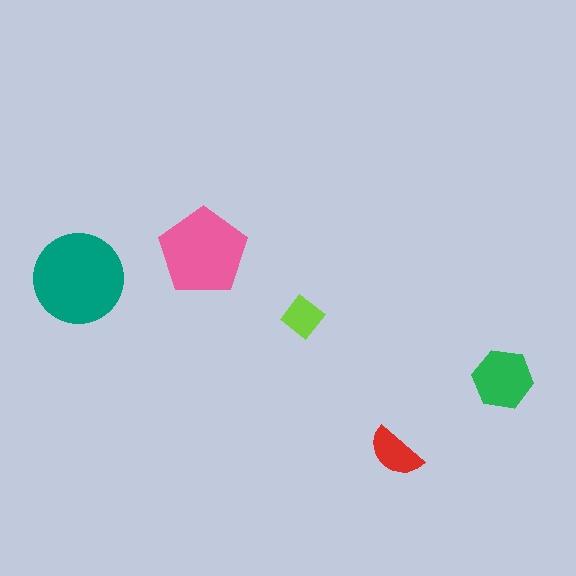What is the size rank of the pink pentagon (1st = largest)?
2nd.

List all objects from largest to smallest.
The teal circle, the pink pentagon, the green hexagon, the red semicircle, the lime diamond.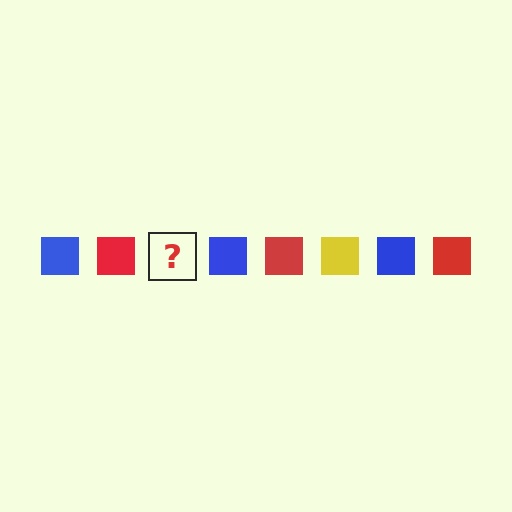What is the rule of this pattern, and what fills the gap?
The rule is that the pattern cycles through blue, red, yellow squares. The gap should be filled with a yellow square.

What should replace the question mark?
The question mark should be replaced with a yellow square.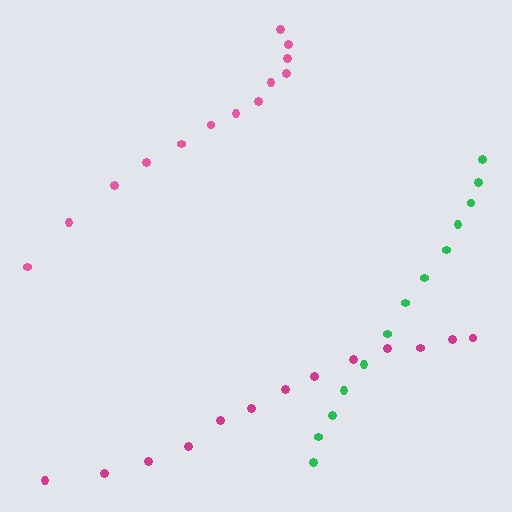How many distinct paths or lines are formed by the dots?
There are 3 distinct paths.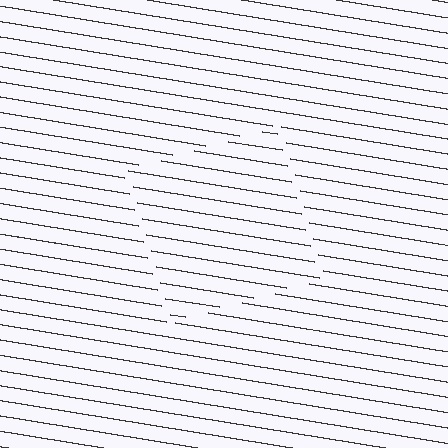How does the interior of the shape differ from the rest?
The interior of the shape contains the same grating, shifted by half a period — the contour is defined by the phase discontinuity where line-ends from the inner and outer gratings abut.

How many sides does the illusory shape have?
4 sides — the line-ends trace a square.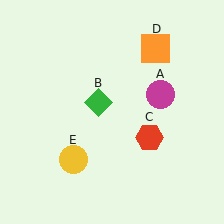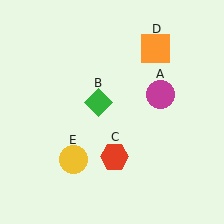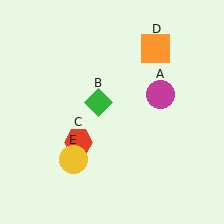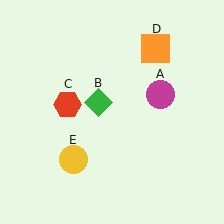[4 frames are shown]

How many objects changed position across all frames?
1 object changed position: red hexagon (object C).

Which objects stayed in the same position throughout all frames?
Magenta circle (object A) and green diamond (object B) and orange square (object D) and yellow circle (object E) remained stationary.